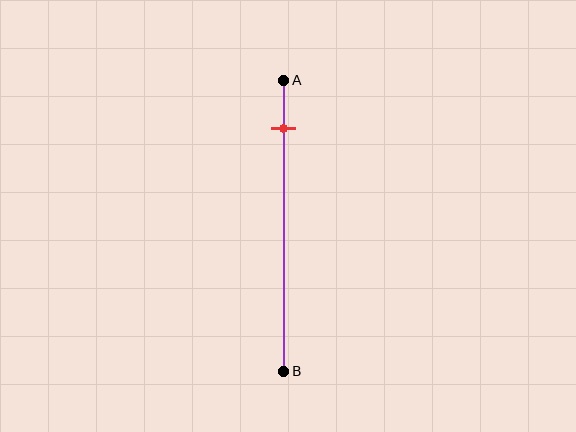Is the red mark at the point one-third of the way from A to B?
No, the mark is at about 15% from A, not at the 33% one-third point.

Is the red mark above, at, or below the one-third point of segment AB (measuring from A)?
The red mark is above the one-third point of segment AB.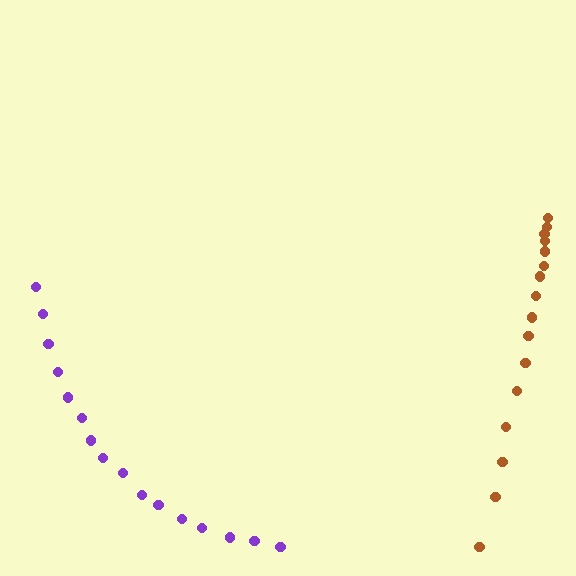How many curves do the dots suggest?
There are 2 distinct paths.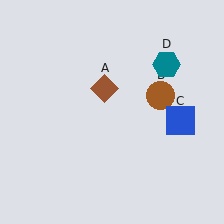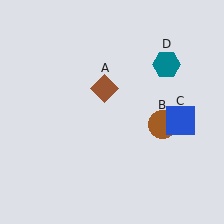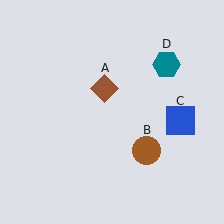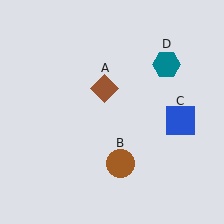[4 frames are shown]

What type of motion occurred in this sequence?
The brown circle (object B) rotated clockwise around the center of the scene.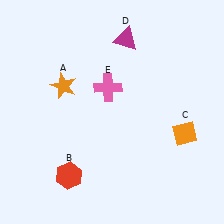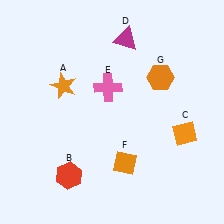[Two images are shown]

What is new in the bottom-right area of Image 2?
An orange diamond (F) was added in the bottom-right area of Image 2.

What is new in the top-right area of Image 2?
An orange hexagon (G) was added in the top-right area of Image 2.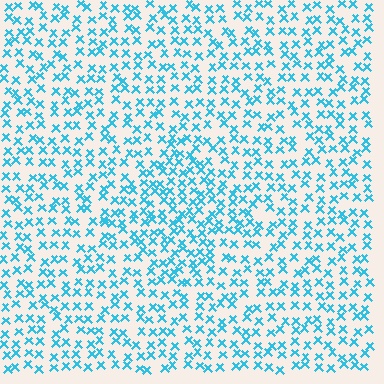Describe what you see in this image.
The image contains small cyan elements arranged at two different densities. A diamond-shaped region is visible where the elements are more densely packed than the surrounding area.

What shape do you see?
I see a diamond.